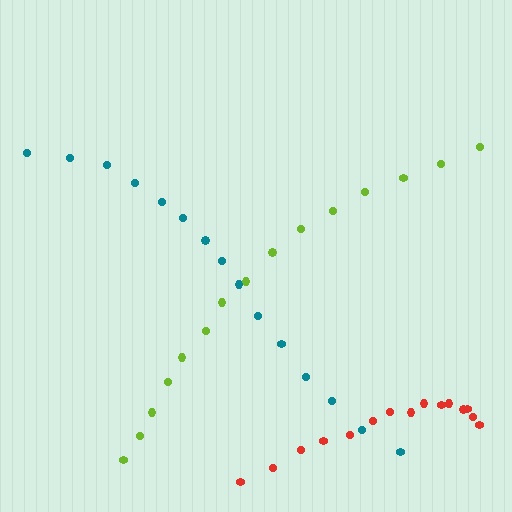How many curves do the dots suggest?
There are 3 distinct paths.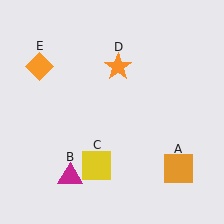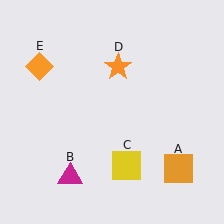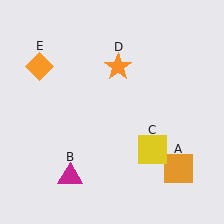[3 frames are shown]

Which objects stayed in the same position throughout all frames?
Orange square (object A) and magenta triangle (object B) and orange star (object D) and orange diamond (object E) remained stationary.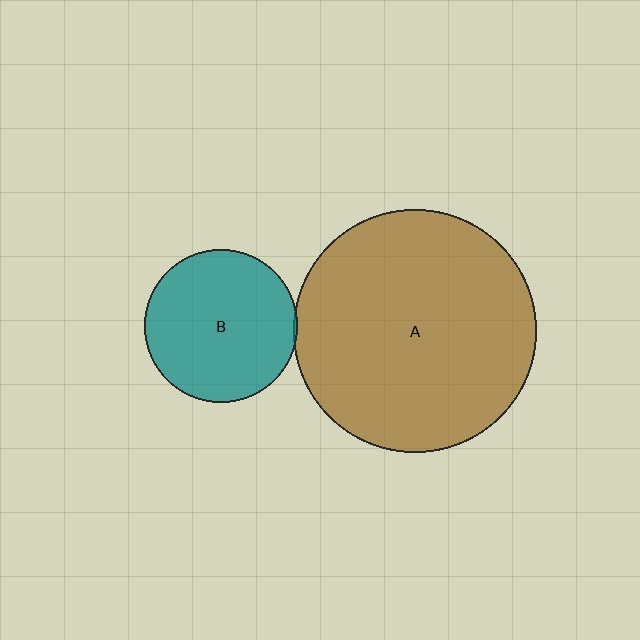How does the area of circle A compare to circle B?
Approximately 2.5 times.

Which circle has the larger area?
Circle A (brown).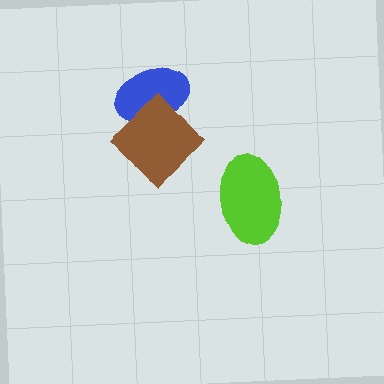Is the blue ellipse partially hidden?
Yes, it is partially covered by another shape.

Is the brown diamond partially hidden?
No, no other shape covers it.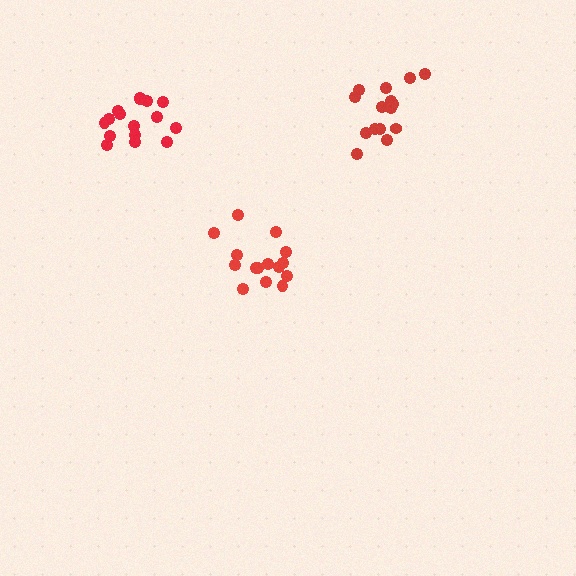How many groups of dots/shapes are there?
There are 3 groups.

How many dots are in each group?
Group 1: 15 dots, Group 2: 15 dots, Group 3: 16 dots (46 total).